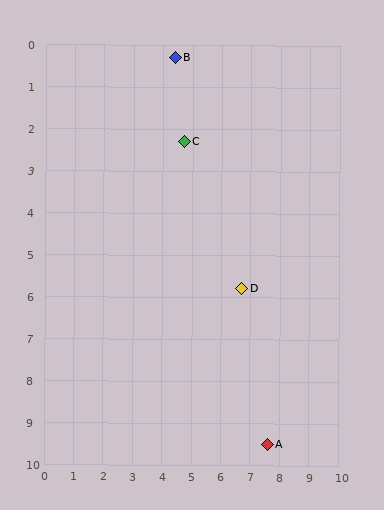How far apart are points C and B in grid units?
Points C and B are about 2.0 grid units apart.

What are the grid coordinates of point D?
Point D is at approximately (6.7, 5.8).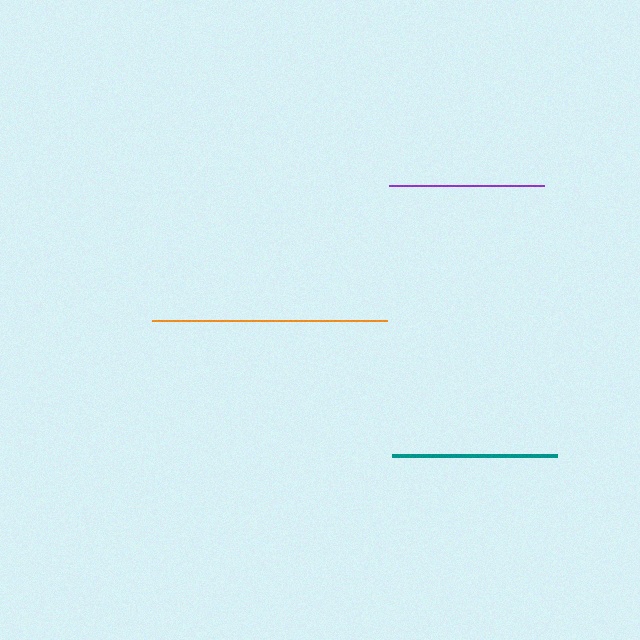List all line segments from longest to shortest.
From longest to shortest: orange, teal, purple.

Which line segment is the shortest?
The purple line is the shortest at approximately 155 pixels.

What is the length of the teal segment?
The teal segment is approximately 165 pixels long.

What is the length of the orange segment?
The orange segment is approximately 235 pixels long.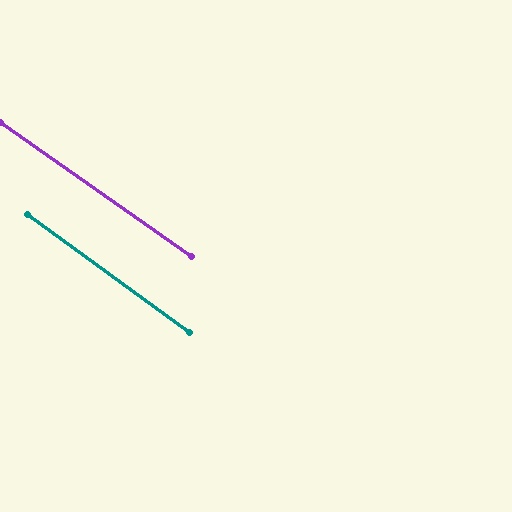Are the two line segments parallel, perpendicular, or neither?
Parallel — their directions differ by only 1.2°.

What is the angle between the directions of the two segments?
Approximately 1 degree.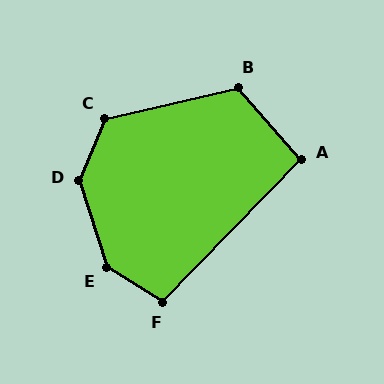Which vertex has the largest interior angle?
E, at approximately 140 degrees.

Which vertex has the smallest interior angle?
A, at approximately 95 degrees.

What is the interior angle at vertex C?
Approximately 126 degrees (obtuse).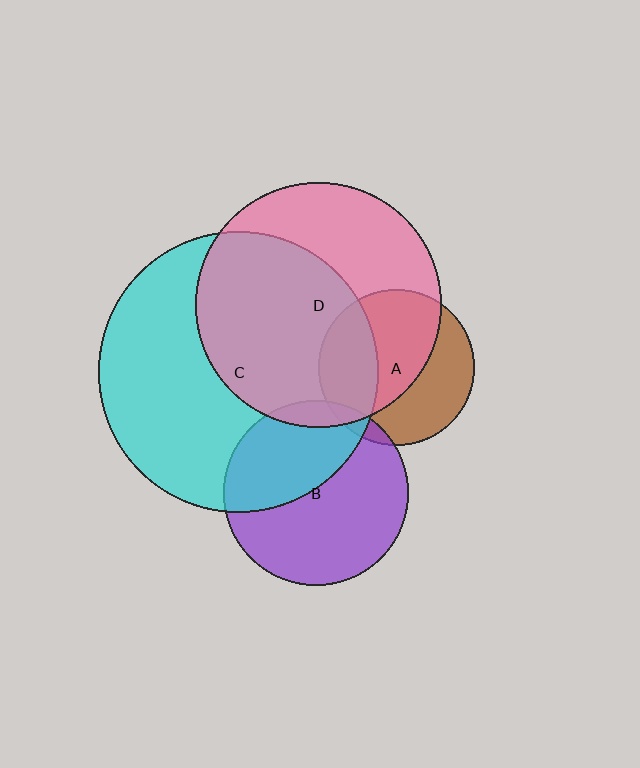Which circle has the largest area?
Circle C (cyan).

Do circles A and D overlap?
Yes.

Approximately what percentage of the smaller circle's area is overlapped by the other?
Approximately 60%.